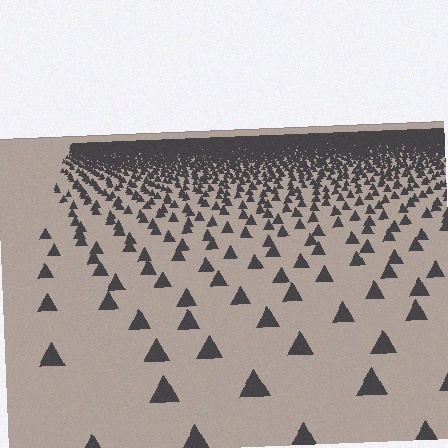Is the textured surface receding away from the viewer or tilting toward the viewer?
The surface is receding away from the viewer. Texture elements get smaller and denser toward the top.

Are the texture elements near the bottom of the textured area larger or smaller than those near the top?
Larger. Near the bottom, elements are closer to the viewer and appear at a bigger on-screen size.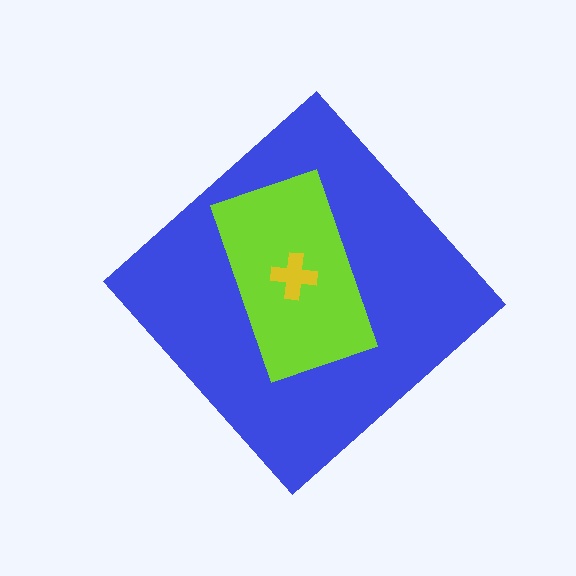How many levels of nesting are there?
3.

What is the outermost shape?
The blue diamond.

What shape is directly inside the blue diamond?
The lime rectangle.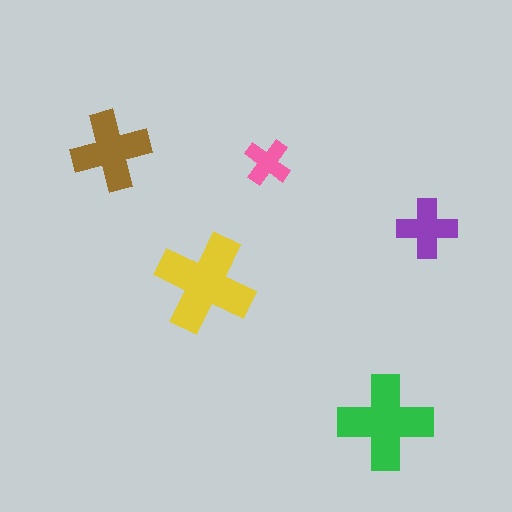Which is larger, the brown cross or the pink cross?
The brown one.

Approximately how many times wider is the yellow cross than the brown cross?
About 1.5 times wider.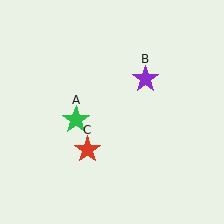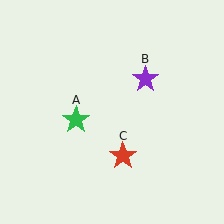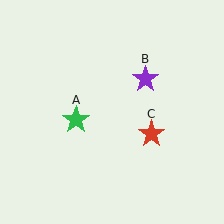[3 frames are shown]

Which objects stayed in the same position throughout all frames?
Green star (object A) and purple star (object B) remained stationary.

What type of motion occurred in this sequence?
The red star (object C) rotated counterclockwise around the center of the scene.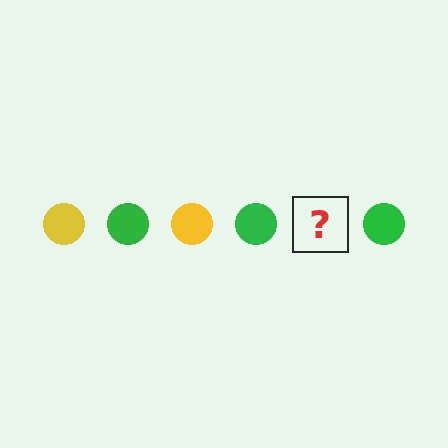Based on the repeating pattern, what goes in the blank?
The blank should be a yellow circle.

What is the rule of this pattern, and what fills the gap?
The rule is that the pattern cycles through yellow, green circles. The gap should be filled with a yellow circle.